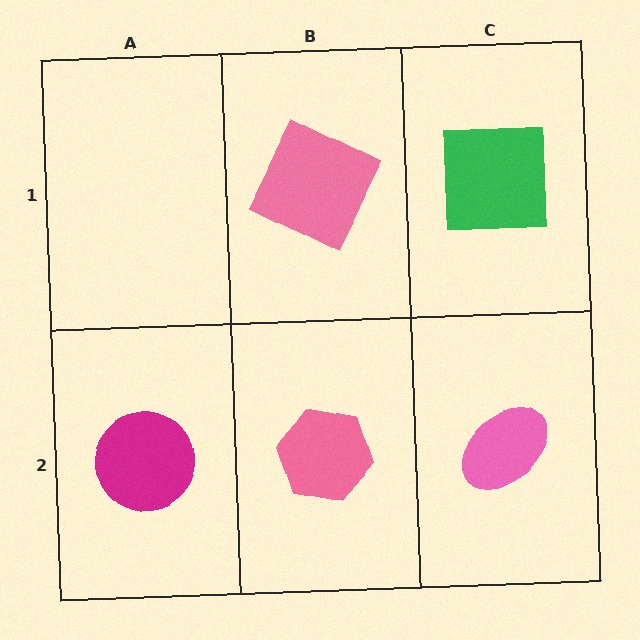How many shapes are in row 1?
2 shapes.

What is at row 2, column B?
A pink hexagon.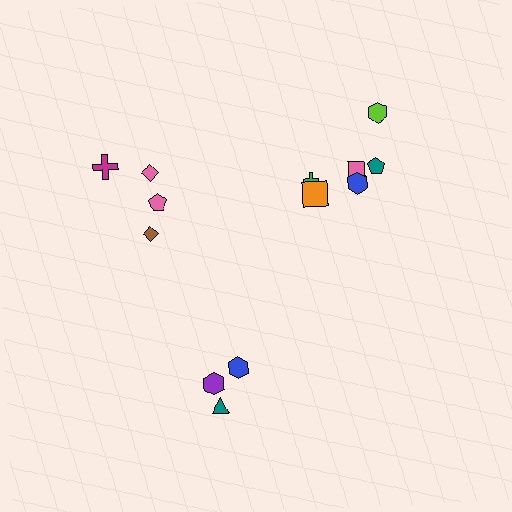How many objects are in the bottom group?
There are 3 objects.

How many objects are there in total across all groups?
There are 13 objects.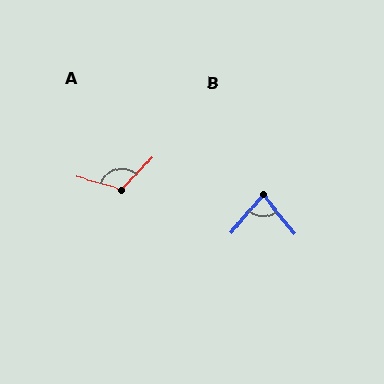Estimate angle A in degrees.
Approximately 117 degrees.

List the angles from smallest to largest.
B (79°), A (117°).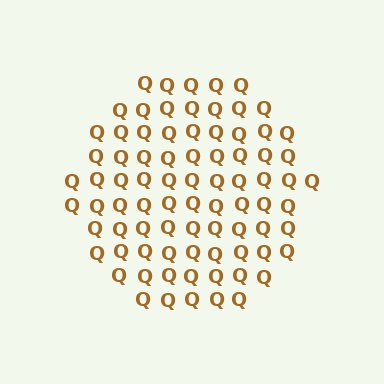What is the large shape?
The large shape is a circle.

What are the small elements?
The small elements are letter Q's.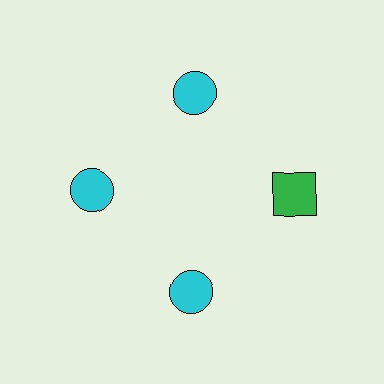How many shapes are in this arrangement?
There are 4 shapes arranged in a ring pattern.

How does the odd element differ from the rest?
It differs in both color (green instead of cyan) and shape (square instead of circle).